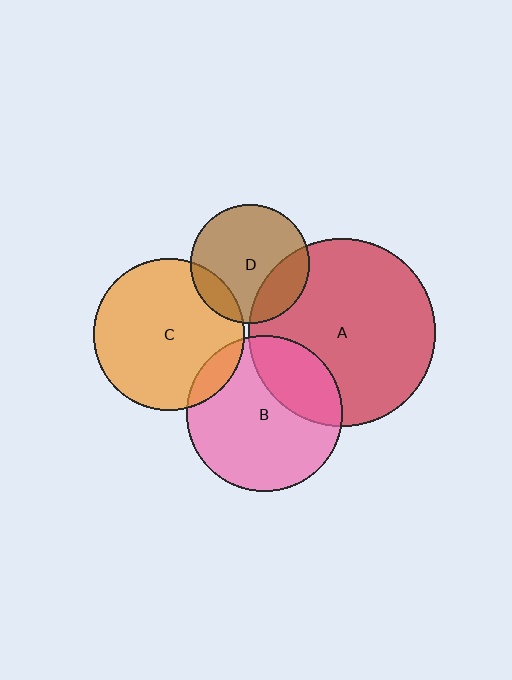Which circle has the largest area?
Circle A (red).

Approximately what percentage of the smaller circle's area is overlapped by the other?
Approximately 10%.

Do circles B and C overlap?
Yes.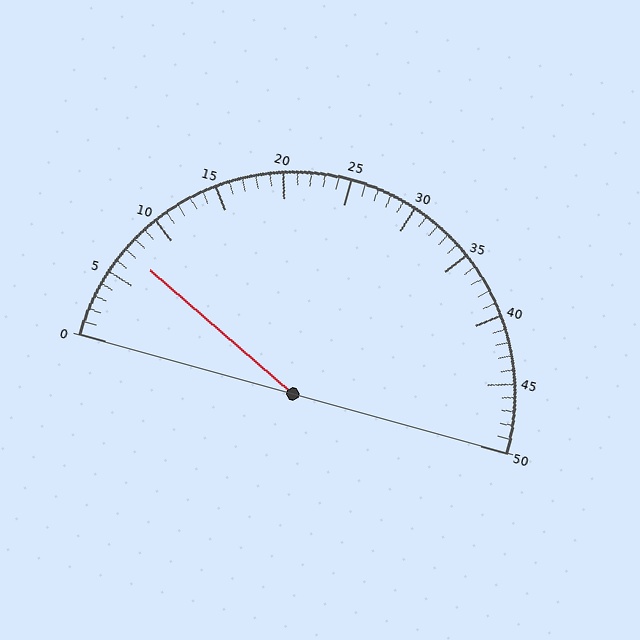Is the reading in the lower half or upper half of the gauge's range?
The reading is in the lower half of the range (0 to 50).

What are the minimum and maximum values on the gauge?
The gauge ranges from 0 to 50.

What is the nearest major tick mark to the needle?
The nearest major tick mark is 5.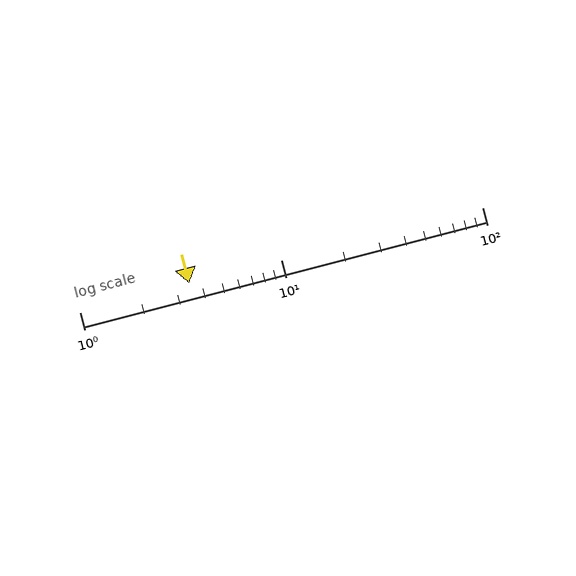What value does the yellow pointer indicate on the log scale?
The pointer indicates approximately 3.5.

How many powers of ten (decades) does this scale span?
The scale spans 2 decades, from 1 to 100.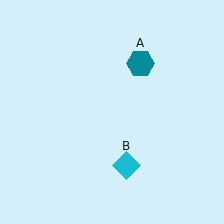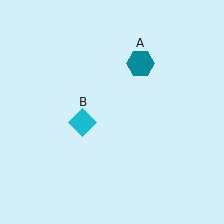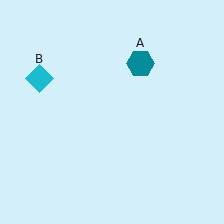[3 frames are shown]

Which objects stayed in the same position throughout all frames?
Teal hexagon (object A) remained stationary.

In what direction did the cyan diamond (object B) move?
The cyan diamond (object B) moved up and to the left.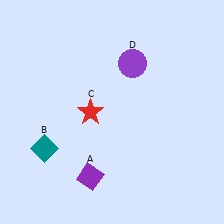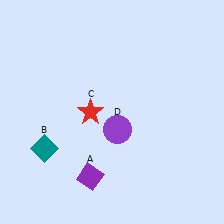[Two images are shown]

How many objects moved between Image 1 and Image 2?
1 object moved between the two images.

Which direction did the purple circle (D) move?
The purple circle (D) moved down.